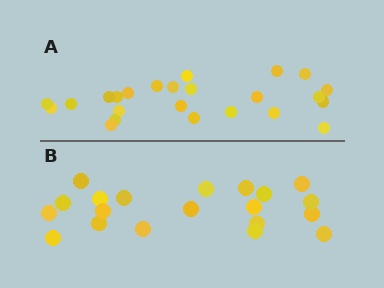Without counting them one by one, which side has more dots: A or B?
Region A (the top region) has more dots.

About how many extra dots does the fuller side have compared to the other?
Region A has about 4 more dots than region B.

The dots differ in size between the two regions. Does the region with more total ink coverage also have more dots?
No. Region B has more total ink coverage because its dots are larger, but region A actually contains more individual dots. Total area can be misleading — the number of items is what matters here.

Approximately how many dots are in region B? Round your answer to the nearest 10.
About 20 dots.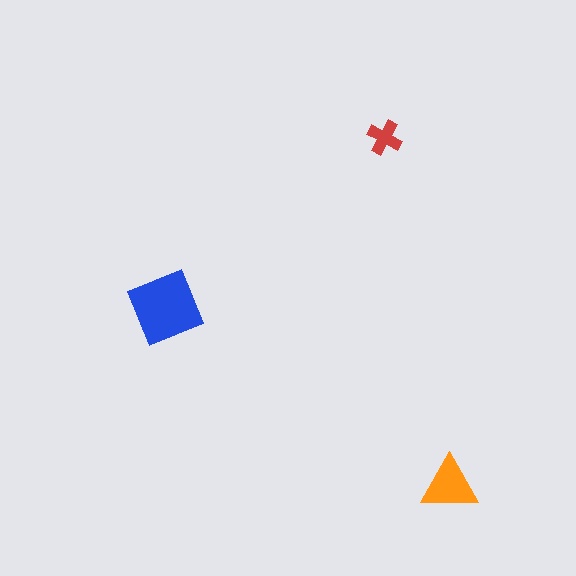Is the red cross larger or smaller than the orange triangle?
Smaller.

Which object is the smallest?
The red cross.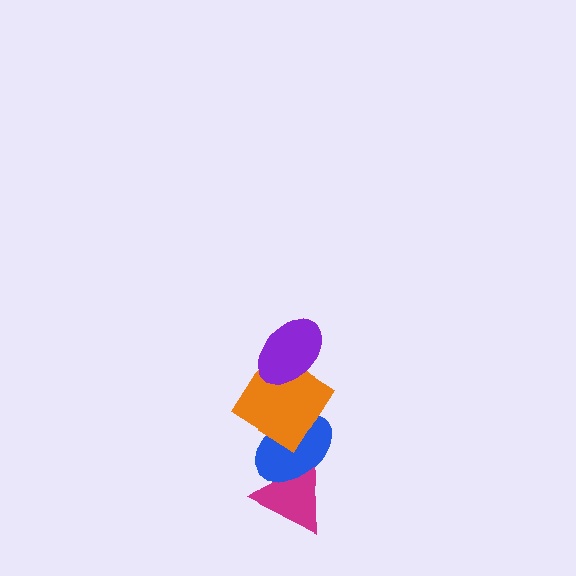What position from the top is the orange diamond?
The orange diamond is 2nd from the top.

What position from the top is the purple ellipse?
The purple ellipse is 1st from the top.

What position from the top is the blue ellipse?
The blue ellipse is 3rd from the top.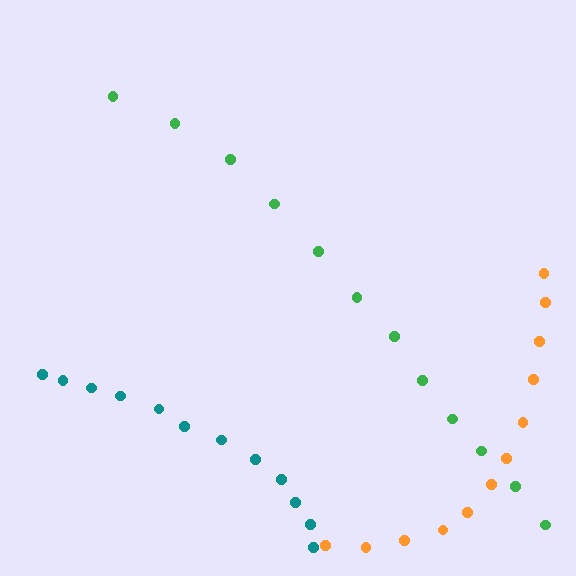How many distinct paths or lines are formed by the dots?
There are 3 distinct paths.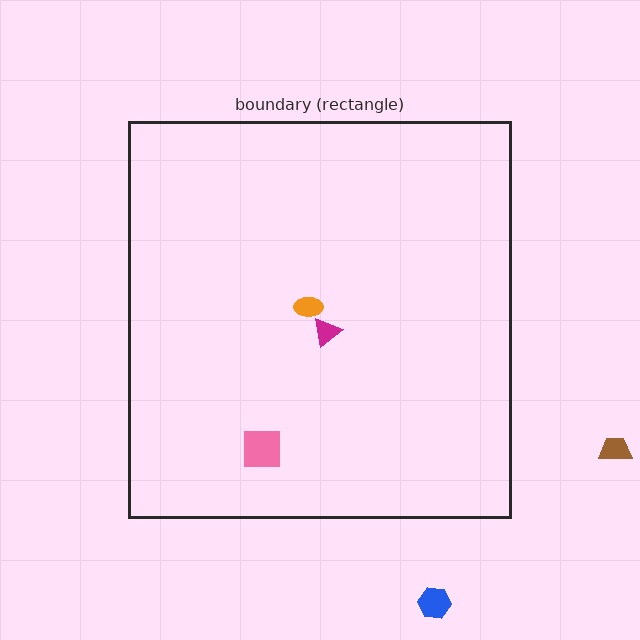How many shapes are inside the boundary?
3 inside, 2 outside.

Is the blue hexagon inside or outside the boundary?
Outside.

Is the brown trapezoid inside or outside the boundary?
Outside.